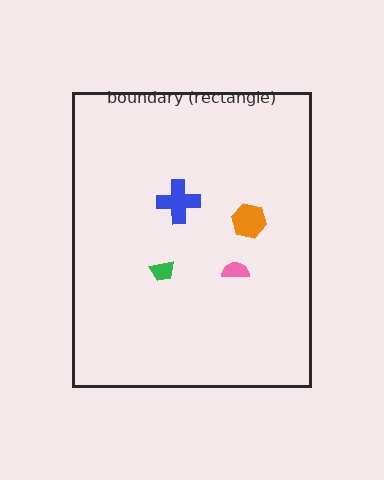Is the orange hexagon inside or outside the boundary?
Inside.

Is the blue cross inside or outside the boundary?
Inside.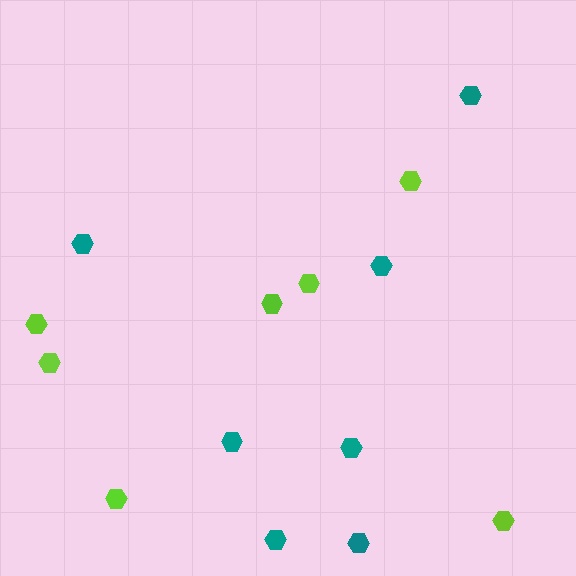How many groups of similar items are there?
There are 2 groups: one group of teal hexagons (7) and one group of lime hexagons (7).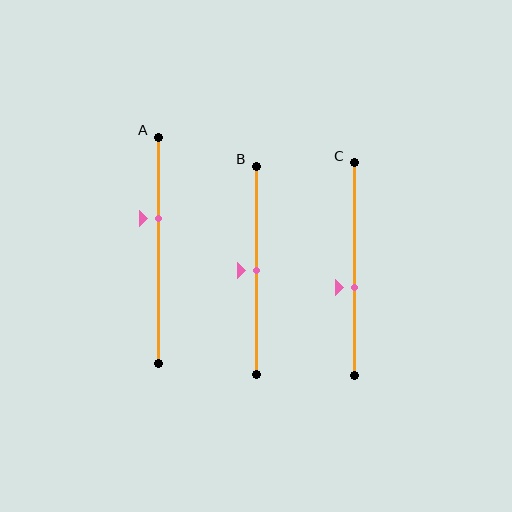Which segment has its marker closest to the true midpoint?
Segment B has its marker closest to the true midpoint.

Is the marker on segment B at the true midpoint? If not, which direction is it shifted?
Yes, the marker on segment B is at the true midpoint.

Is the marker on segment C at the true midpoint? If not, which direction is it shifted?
No, the marker on segment C is shifted downward by about 9% of the segment length.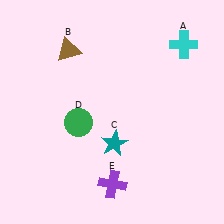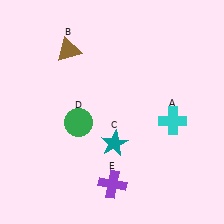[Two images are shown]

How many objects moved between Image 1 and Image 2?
1 object moved between the two images.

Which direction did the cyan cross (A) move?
The cyan cross (A) moved down.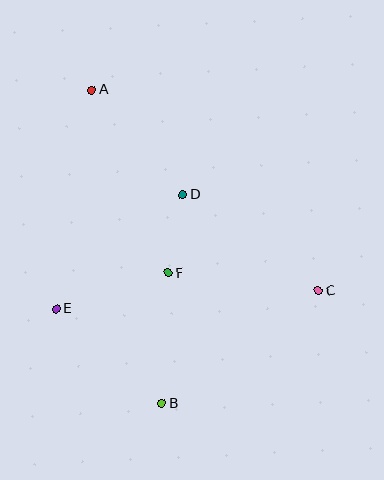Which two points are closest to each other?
Points D and F are closest to each other.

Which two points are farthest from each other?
Points A and B are farthest from each other.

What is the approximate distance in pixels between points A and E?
The distance between A and E is approximately 222 pixels.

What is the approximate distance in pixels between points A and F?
The distance between A and F is approximately 198 pixels.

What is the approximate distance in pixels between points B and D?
The distance between B and D is approximately 210 pixels.